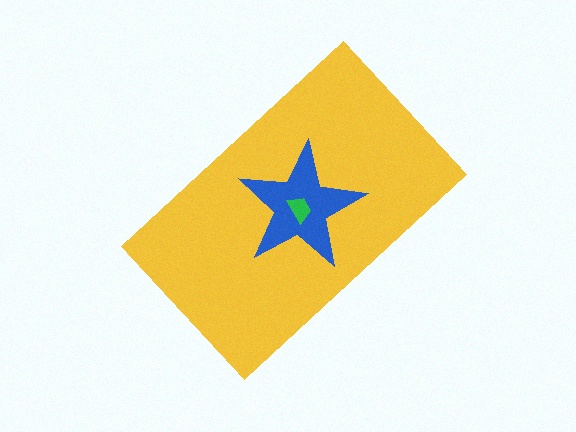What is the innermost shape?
The green trapezoid.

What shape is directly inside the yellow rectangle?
The blue star.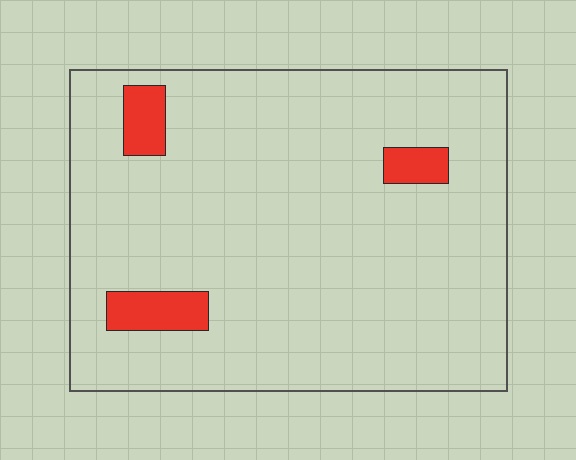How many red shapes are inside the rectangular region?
3.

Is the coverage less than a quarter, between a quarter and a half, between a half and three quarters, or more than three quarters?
Less than a quarter.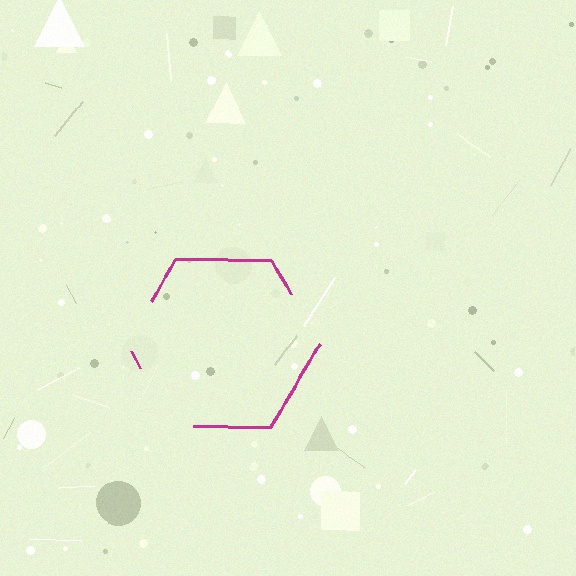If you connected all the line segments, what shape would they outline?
They would outline a hexagon.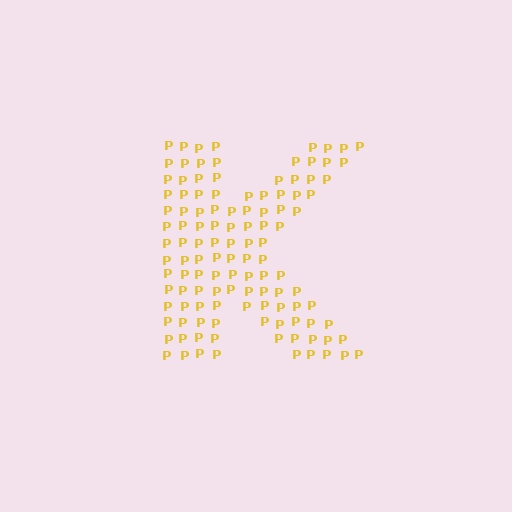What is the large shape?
The large shape is the letter K.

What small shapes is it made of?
It is made of small letter P's.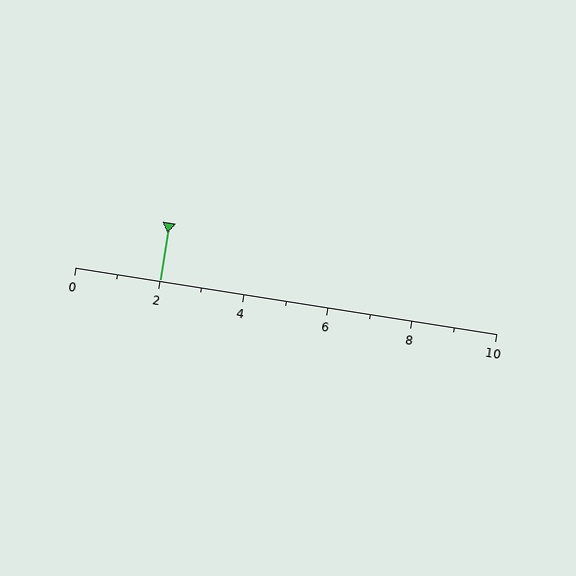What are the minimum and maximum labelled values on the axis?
The axis runs from 0 to 10.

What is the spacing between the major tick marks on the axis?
The major ticks are spaced 2 apart.